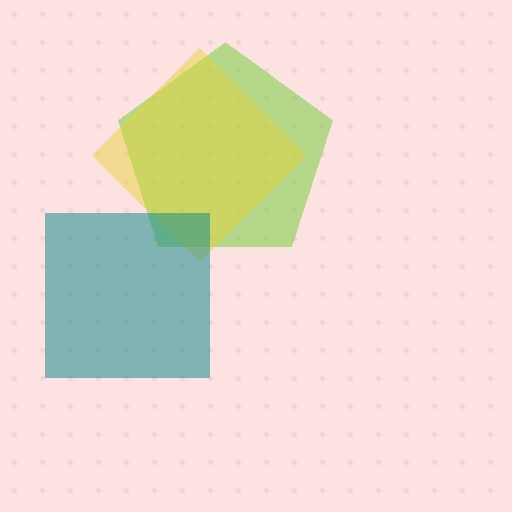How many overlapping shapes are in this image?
There are 3 overlapping shapes in the image.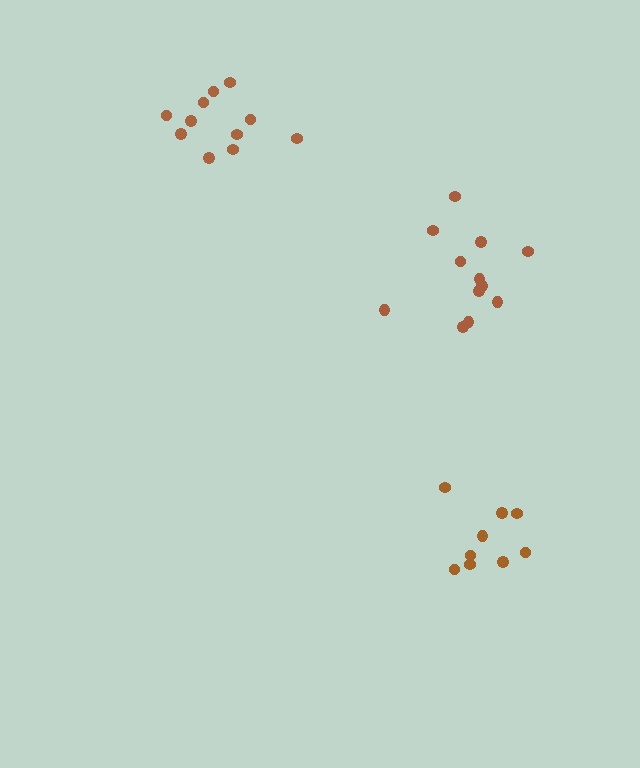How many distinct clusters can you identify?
There are 3 distinct clusters.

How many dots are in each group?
Group 1: 11 dots, Group 2: 12 dots, Group 3: 9 dots (32 total).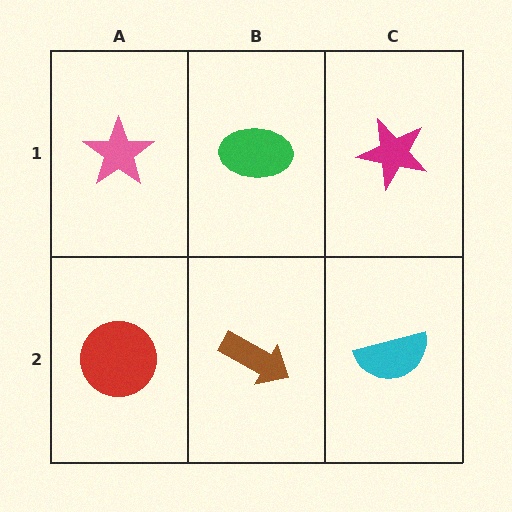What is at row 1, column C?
A magenta star.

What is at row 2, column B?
A brown arrow.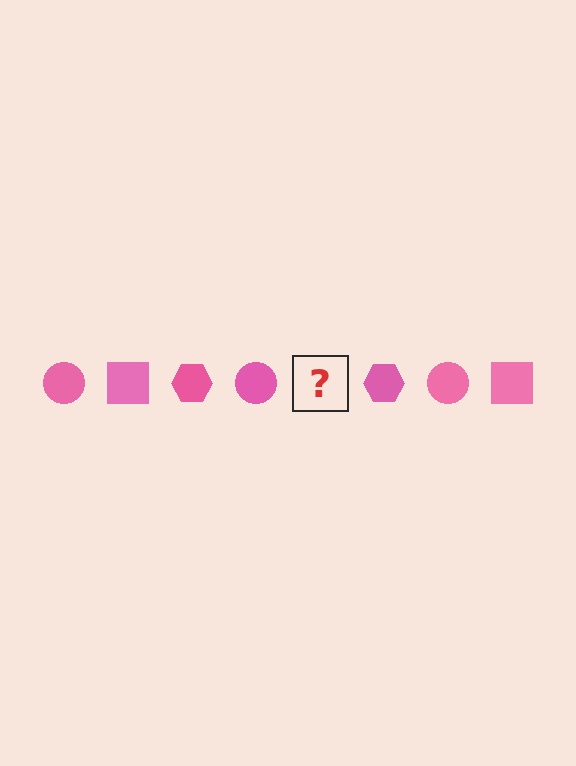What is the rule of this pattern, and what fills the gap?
The rule is that the pattern cycles through circle, square, hexagon shapes in pink. The gap should be filled with a pink square.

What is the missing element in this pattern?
The missing element is a pink square.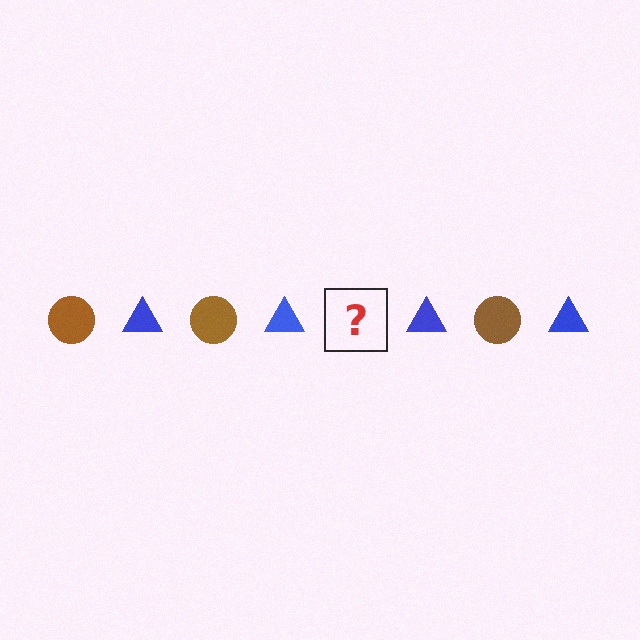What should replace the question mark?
The question mark should be replaced with a brown circle.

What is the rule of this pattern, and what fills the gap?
The rule is that the pattern alternates between brown circle and blue triangle. The gap should be filled with a brown circle.